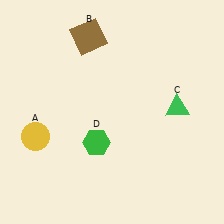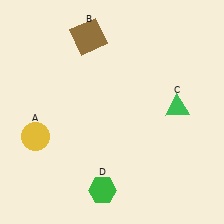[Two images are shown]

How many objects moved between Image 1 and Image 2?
1 object moved between the two images.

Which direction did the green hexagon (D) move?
The green hexagon (D) moved down.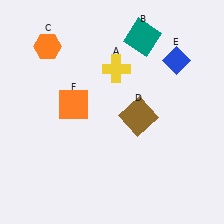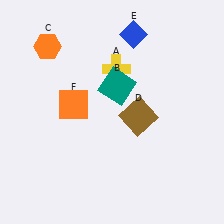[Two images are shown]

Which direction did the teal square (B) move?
The teal square (B) moved down.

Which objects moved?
The objects that moved are: the teal square (B), the blue diamond (E).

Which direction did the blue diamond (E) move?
The blue diamond (E) moved left.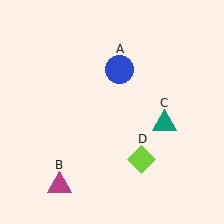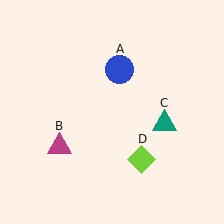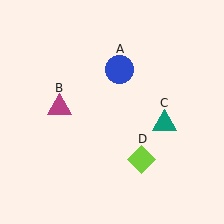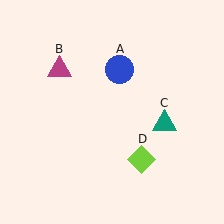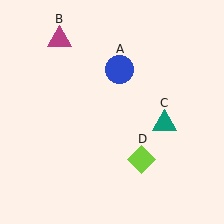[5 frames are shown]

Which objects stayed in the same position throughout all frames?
Blue circle (object A) and teal triangle (object C) and lime diamond (object D) remained stationary.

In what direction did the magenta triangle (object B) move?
The magenta triangle (object B) moved up.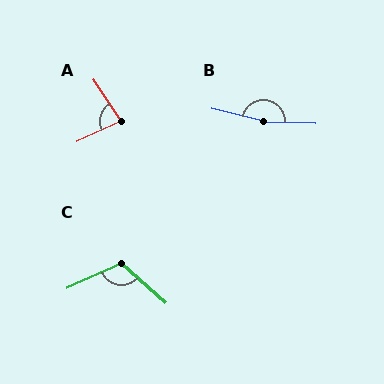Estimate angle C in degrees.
Approximately 114 degrees.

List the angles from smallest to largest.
A (81°), C (114°), B (169°).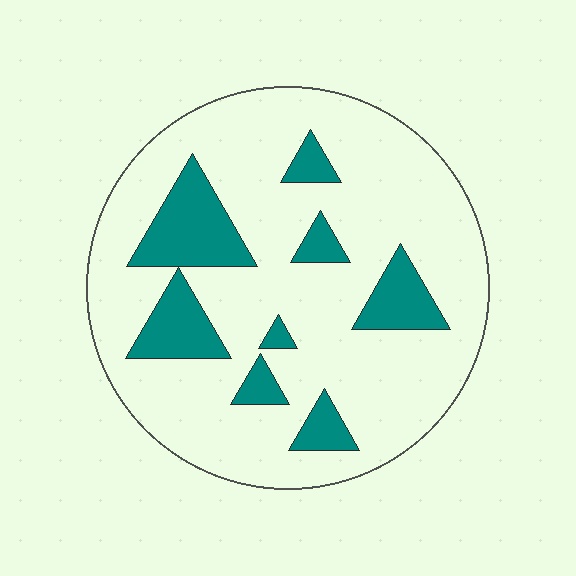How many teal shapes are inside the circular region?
8.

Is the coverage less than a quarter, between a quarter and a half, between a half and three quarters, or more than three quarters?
Less than a quarter.